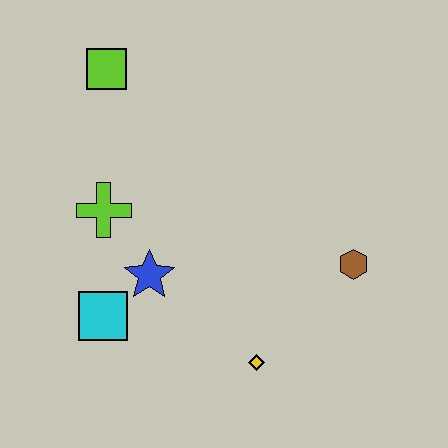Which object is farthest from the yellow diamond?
The lime square is farthest from the yellow diamond.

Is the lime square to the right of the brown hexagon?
No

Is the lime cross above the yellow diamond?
Yes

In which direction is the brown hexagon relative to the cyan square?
The brown hexagon is to the right of the cyan square.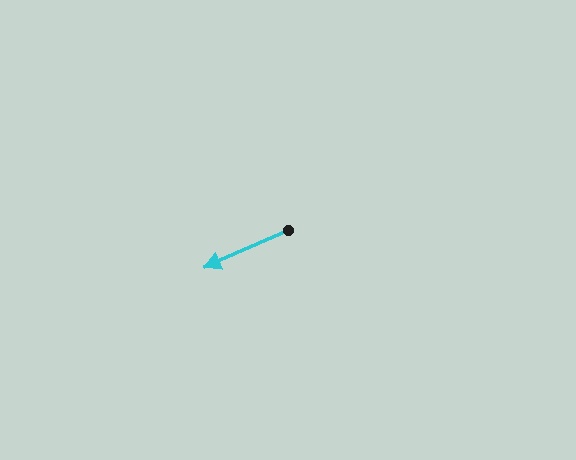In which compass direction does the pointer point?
Southwest.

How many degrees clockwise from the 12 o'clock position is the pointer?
Approximately 246 degrees.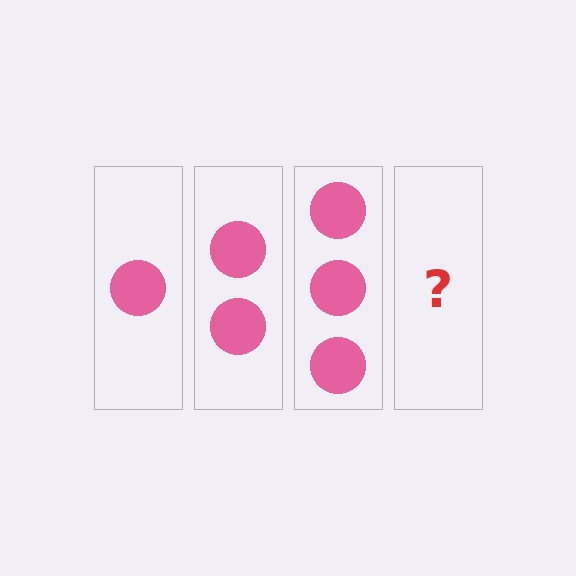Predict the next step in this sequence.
The next step is 4 circles.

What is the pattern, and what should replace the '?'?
The pattern is that each step adds one more circle. The '?' should be 4 circles.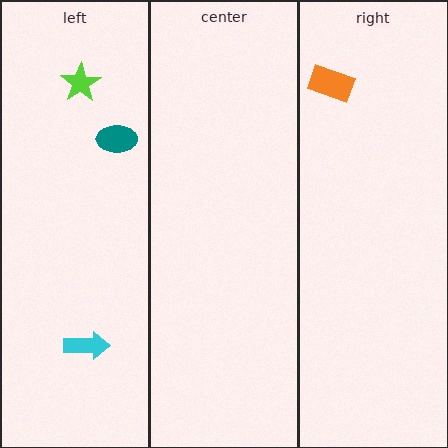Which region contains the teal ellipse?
The left region.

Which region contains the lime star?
The left region.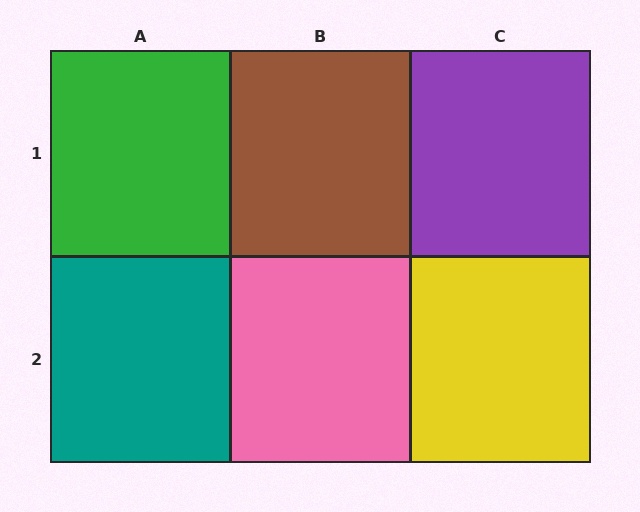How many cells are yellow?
1 cell is yellow.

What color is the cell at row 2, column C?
Yellow.